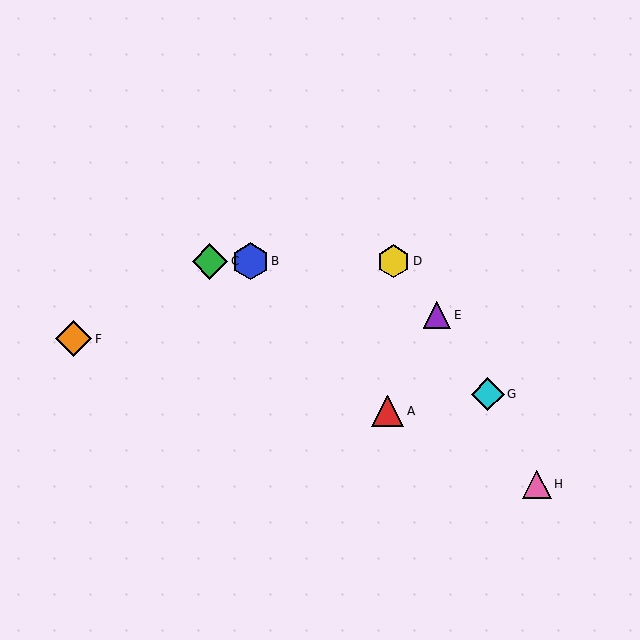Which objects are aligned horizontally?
Objects B, C, D are aligned horizontally.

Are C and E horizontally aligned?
No, C is at y≈261 and E is at y≈315.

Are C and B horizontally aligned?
Yes, both are at y≈261.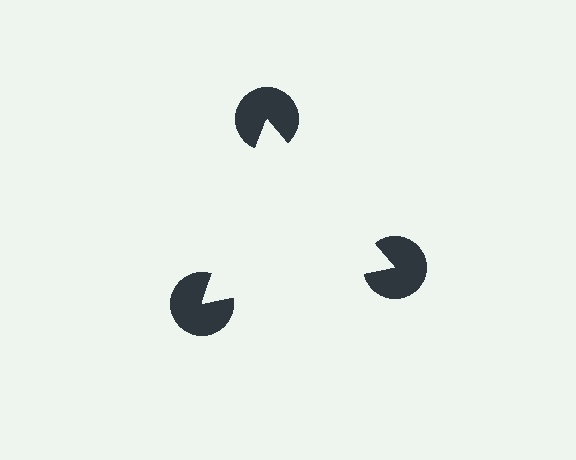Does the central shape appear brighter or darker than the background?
It typically appears slightly brighter than the background, even though no actual brightness change is drawn.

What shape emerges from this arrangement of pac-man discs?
An illusory triangle — its edges are inferred from the aligned wedge cuts in the pac-man discs, not physically drawn.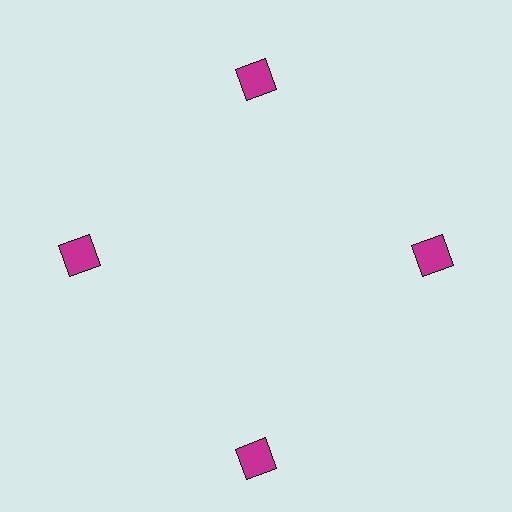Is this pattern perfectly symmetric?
No. The 4 magenta diamonds are arranged in a ring, but one element near the 6 o'clock position is pushed outward from the center, breaking the 4-fold rotational symmetry.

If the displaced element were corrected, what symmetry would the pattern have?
It would have 4-fold rotational symmetry — the pattern would map onto itself every 90 degrees.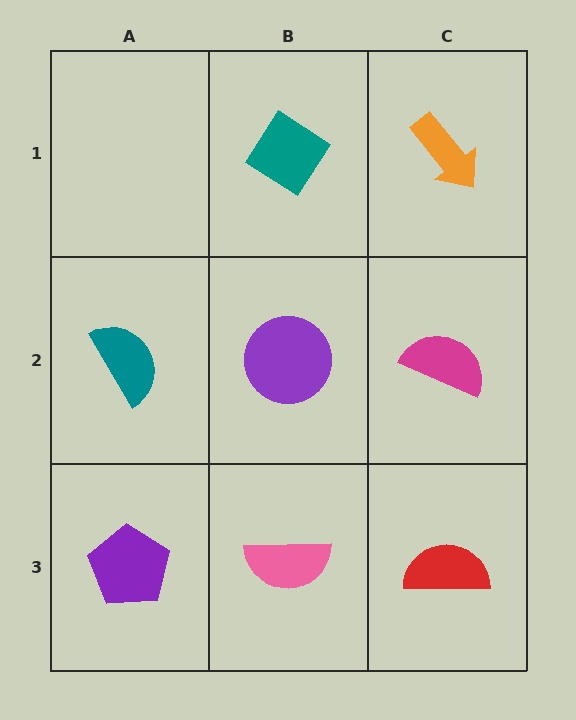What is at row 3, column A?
A purple pentagon.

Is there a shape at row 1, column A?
No, that cell is empty.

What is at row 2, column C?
A magenta semicircle.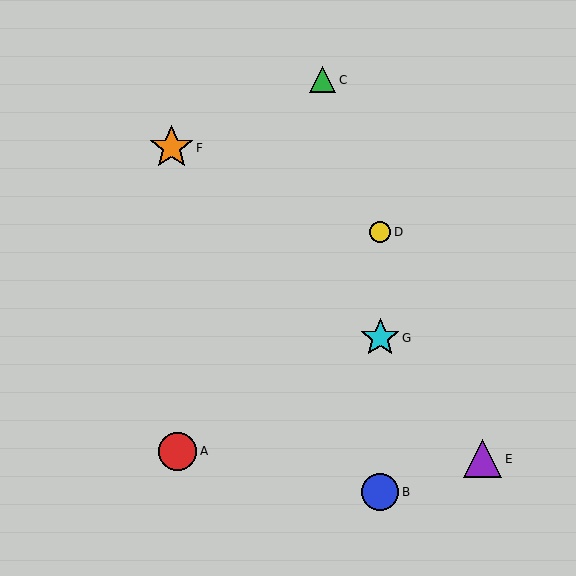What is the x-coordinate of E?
Object E is at x≈483.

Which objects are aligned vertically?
Objects B, D, G are aligned vertically.